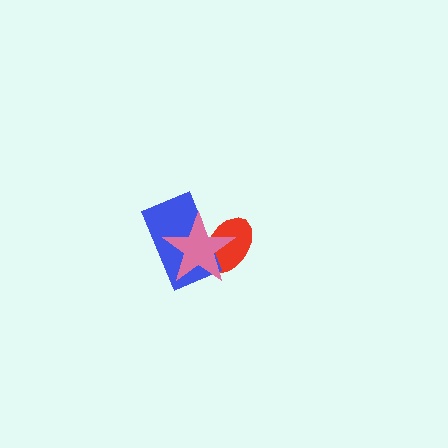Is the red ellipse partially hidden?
Yes, it is partially covered by another shape.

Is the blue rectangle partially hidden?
Yes, it is partially covered by another shape.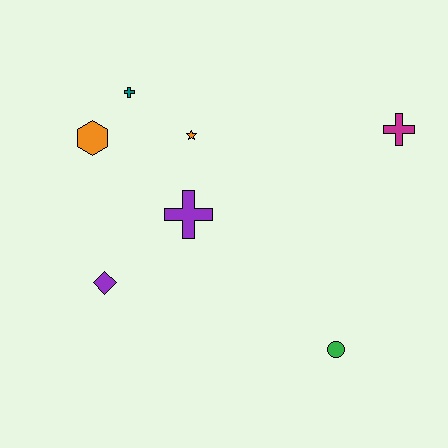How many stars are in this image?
There is 1 star.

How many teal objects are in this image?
There is 1 teal object.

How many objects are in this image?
There are 7 objects.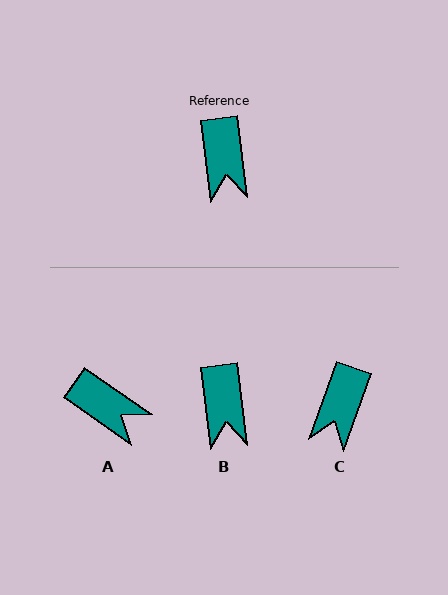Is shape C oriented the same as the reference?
No, it is off by about 27 degrees.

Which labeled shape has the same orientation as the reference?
B.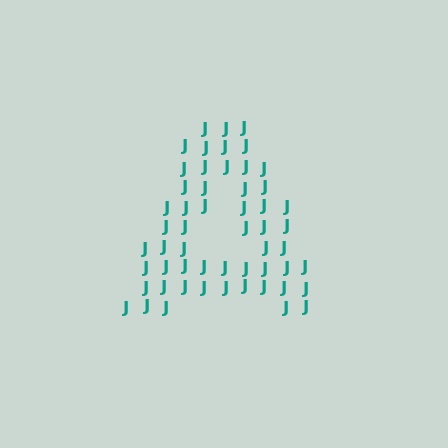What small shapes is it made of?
It is made of small letter J's.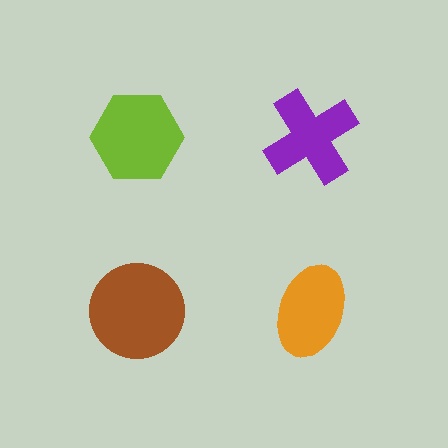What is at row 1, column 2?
A purple cross.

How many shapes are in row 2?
2 shapes.